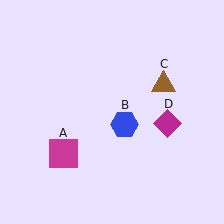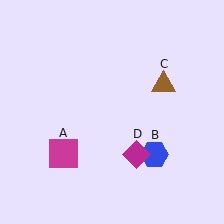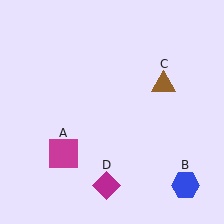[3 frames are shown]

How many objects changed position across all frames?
2 objects changed position: blue hexagon (object B), magenta diamond (object D).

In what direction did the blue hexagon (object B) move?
The blue hexagon (object B) moved down and to the right.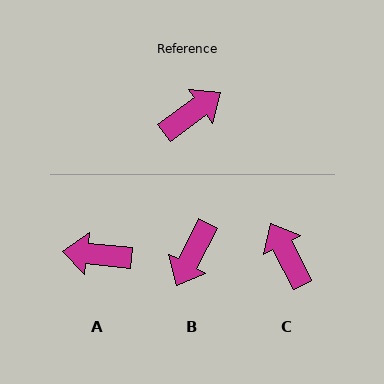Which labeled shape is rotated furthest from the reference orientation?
B, about 153 degrees away.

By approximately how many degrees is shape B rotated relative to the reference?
Approximately 153 degrees clockwise.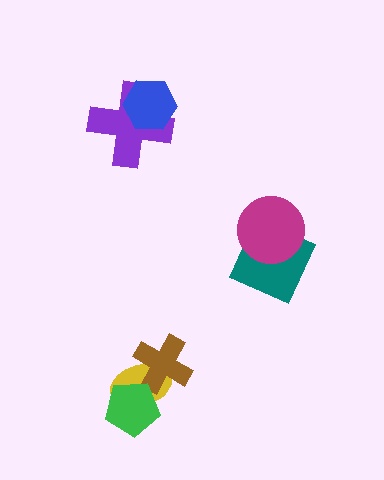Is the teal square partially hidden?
Yes, it is partially covered by another shape.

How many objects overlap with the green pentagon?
1 object overlaps with the green pentagon.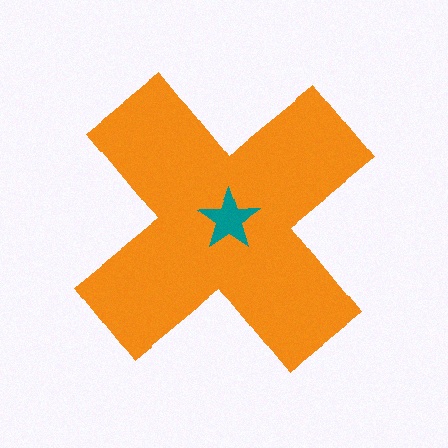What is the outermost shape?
The orange cross.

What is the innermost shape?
The teal star.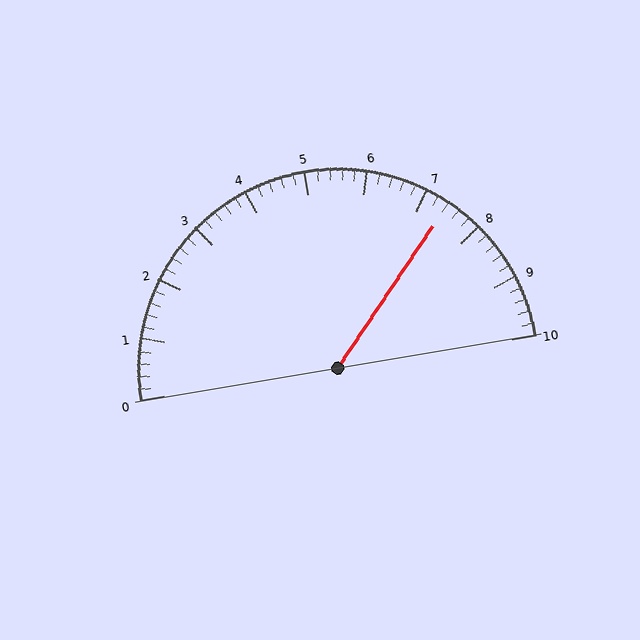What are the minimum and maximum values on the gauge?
The gauge ranges from 0 to 10.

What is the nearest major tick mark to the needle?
The nearest major tick mark is 7.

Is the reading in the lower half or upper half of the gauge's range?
The reading is in the upper half of the range (0 to 10).